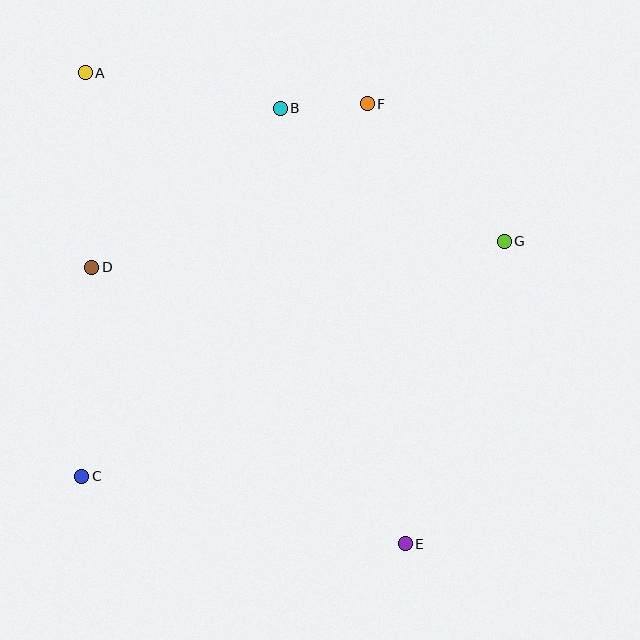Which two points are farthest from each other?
Points A and E are farthest from each other.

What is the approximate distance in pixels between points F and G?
The distance between F and G is approximately 194 pixels.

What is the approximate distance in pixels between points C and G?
The distance between C and G is approximately 483 pixels.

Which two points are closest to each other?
Points B and F are closest to each other.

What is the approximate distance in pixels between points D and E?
The distance between D and E is approximately 418 pixels.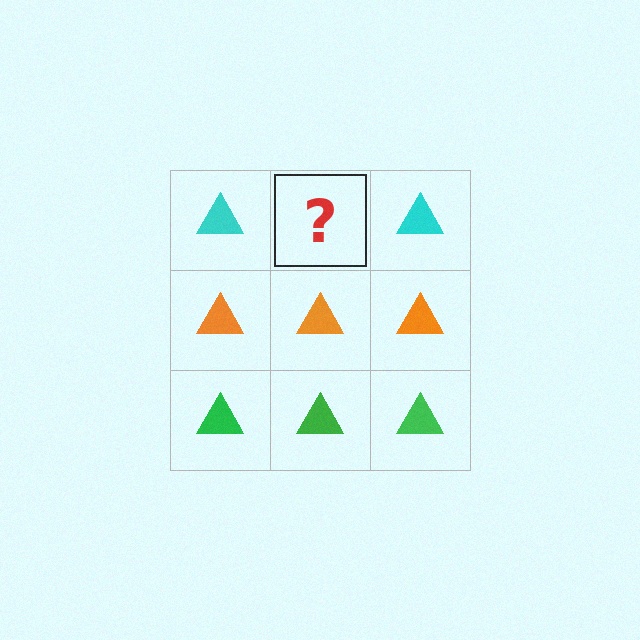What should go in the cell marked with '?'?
The missing cell should contain a cyan triangle.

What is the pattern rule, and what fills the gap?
The rule is that each row has a consistent color. The gap should be filled with a cyan triangle.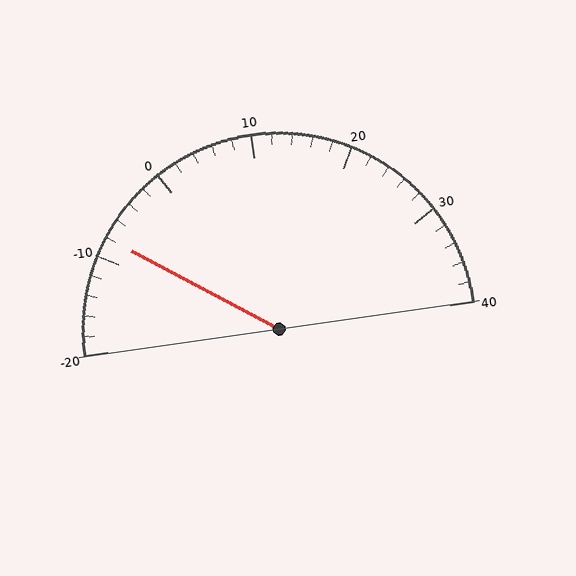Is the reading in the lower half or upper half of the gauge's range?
The reading is in the lower half of the range (-20 to 40).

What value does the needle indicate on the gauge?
The needle indicates approximately -8.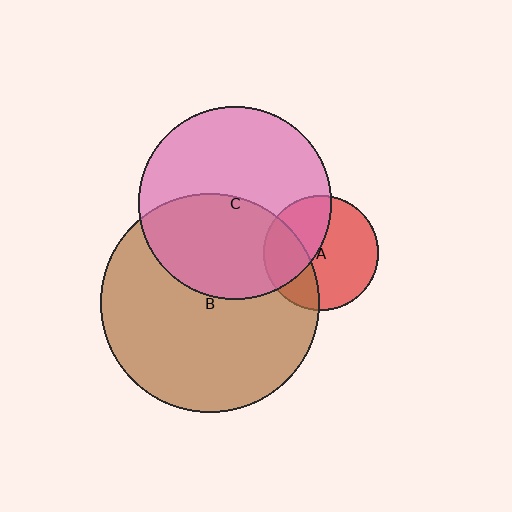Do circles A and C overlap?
Yes.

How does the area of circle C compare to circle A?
Approximately 2.8 times.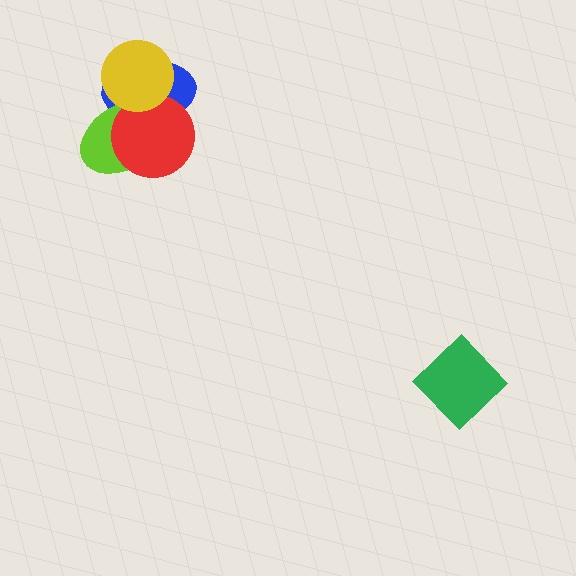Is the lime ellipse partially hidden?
Yes, it is partially covered by another shape.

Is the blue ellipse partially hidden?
Yes, it is partially covered by another shape.